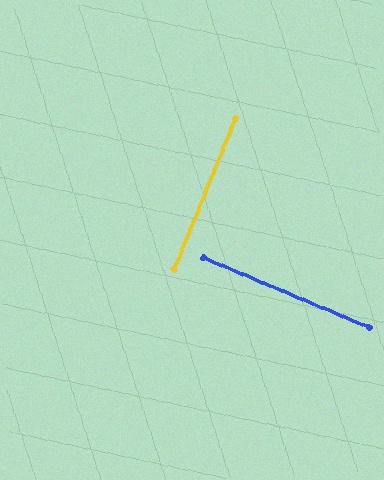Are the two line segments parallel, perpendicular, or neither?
Perpendicular — they meet at approximately 89°.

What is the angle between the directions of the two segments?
Approximately 89 degrees.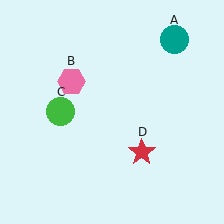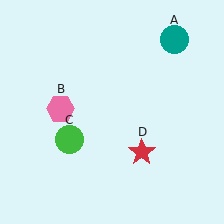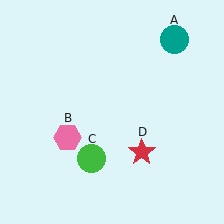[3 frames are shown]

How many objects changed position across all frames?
2 objects changed position: pink hexagon (object B), green circle (object C).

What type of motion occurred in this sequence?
The pink hexagon (object B), green circle (object C) rotated counterclockwise around the center of the scene.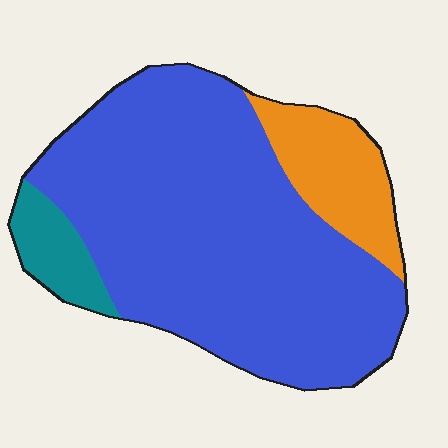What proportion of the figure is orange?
Orange covers 15% of the figure.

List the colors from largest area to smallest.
From largest to smallest: blue, orange, teal.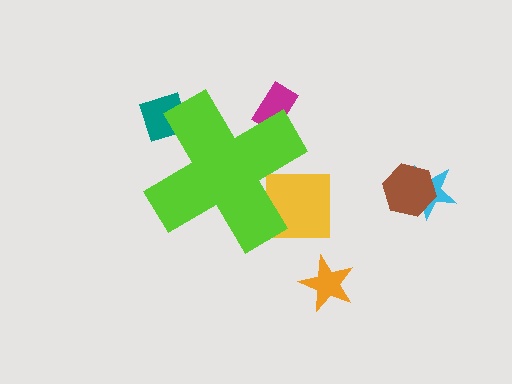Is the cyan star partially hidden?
No, the cyan star is fully visible.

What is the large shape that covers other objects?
A lime cross.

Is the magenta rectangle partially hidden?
Yes, the magenta rectangle is partially hidden behind the lime cross.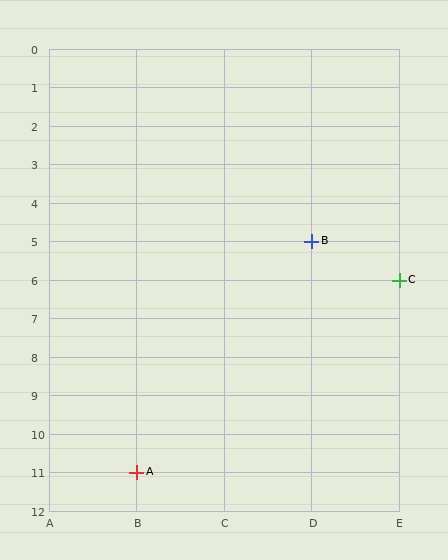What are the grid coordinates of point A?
Point A is at grid coordinates (B, 11).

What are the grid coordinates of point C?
Point C is at grid coordinates (E, 6).